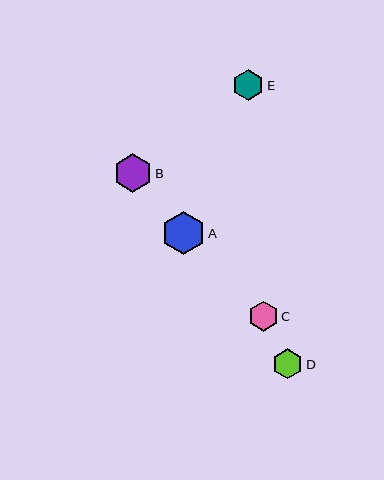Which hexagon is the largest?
Hexagon A is the largest with a size of approximately 43 pixels.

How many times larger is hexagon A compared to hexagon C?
Hexagon A is approximately 1.4 times the size of hexagon C.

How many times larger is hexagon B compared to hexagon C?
Hexagon B is approximately 1.3 times the size of hexagon C.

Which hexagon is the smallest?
Hexagon C is the smallest with a size of approximately 30 pixels.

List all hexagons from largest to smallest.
From largest to smallest: A, B, E, D, C.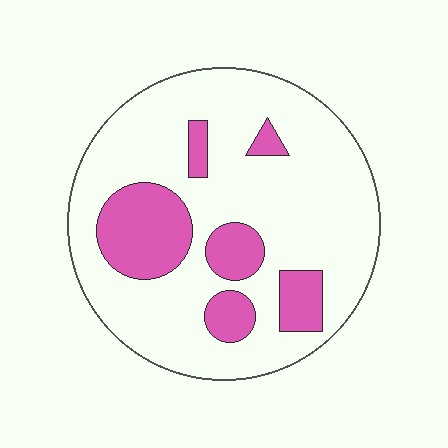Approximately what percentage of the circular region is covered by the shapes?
Approximately 20%.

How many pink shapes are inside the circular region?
6.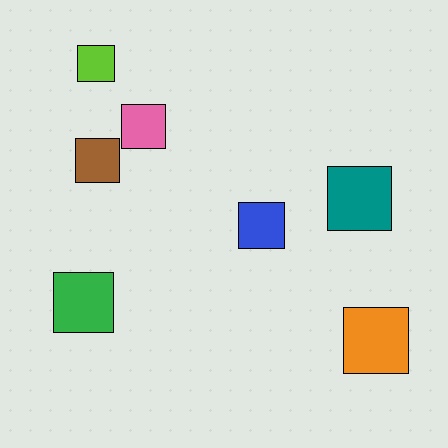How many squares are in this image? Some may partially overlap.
There are 7 squares.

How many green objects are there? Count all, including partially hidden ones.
There is 1 green object.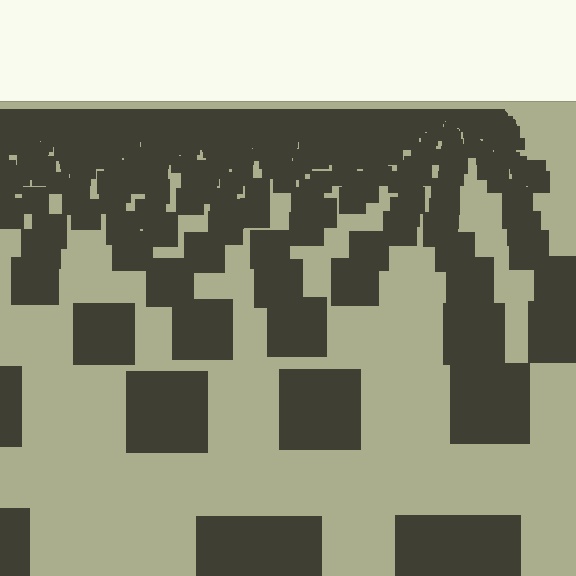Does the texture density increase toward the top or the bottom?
Density increases toward the top.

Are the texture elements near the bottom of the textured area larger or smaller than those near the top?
Larger. Near the bottom, elements are closer to the viewer and appear at a bigger on-screen size.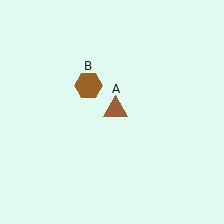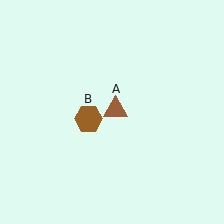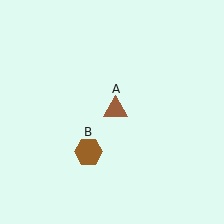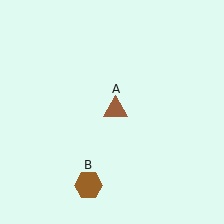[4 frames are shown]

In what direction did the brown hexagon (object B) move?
The brown hexagon (object B) moved down.